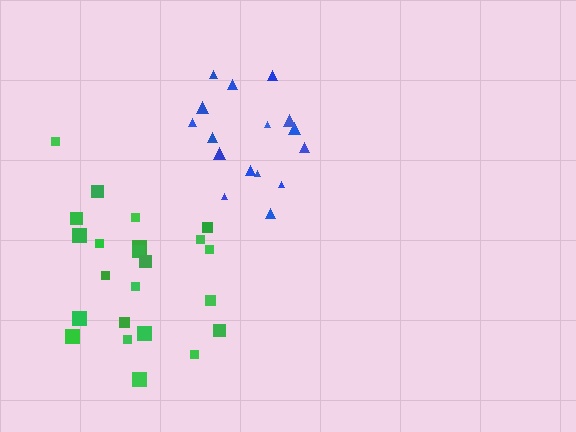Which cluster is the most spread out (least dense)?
Blue.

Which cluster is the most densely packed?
Green.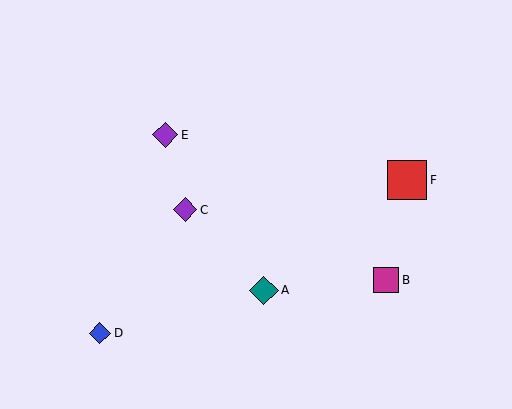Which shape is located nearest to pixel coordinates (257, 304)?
The teal diamond (labeled A) at (264, 290) is nearest to that location.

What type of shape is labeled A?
Shape A is a teal diamond.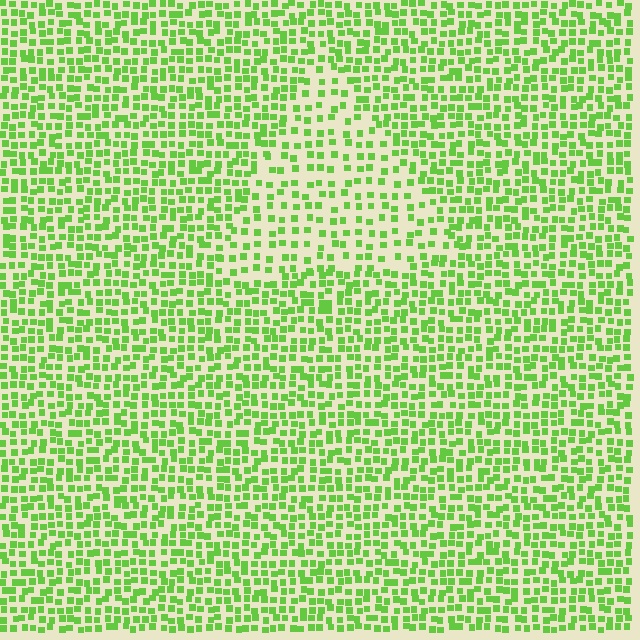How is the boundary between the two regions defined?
The boundary is defined by a change in element density (approximately 1.8x ratio). All elements are the same color, size, and shape.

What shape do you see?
I see a triangle.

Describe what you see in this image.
The image contains small lime elements arranged at two different densities. A triangle-shaped region is visible where the elements are less densely packed than the surrounding area.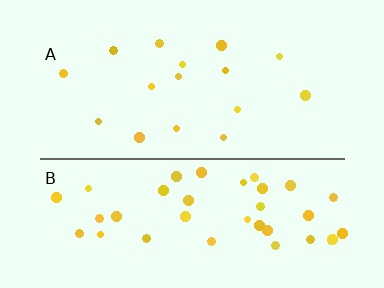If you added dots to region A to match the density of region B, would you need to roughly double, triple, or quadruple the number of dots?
Approximately triple.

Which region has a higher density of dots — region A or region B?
B (the bottom).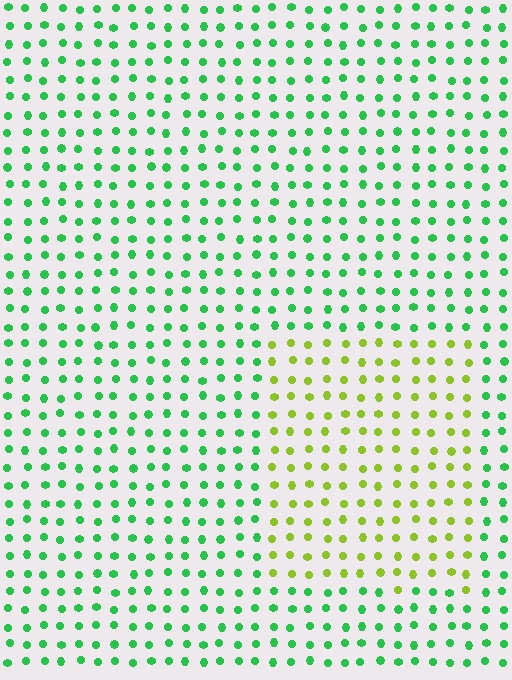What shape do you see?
I see a rectangle.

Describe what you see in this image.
The image is filled with small green elements in a uniform arrangement. A rectangle-shaped region is visible where the elements are tinted to a slightly different hue, forming a subtle color boundary.